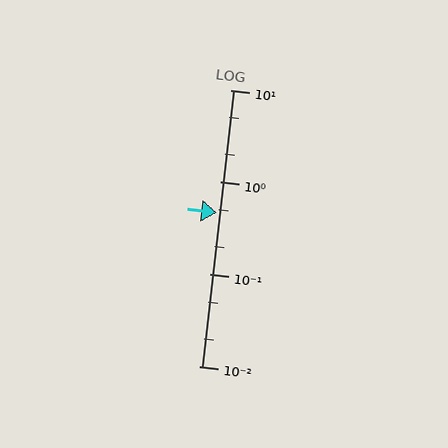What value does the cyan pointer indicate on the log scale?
The pointer indicates approximately 0.46.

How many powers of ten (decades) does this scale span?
The scale spans 3 decades, from 0.01 to 10.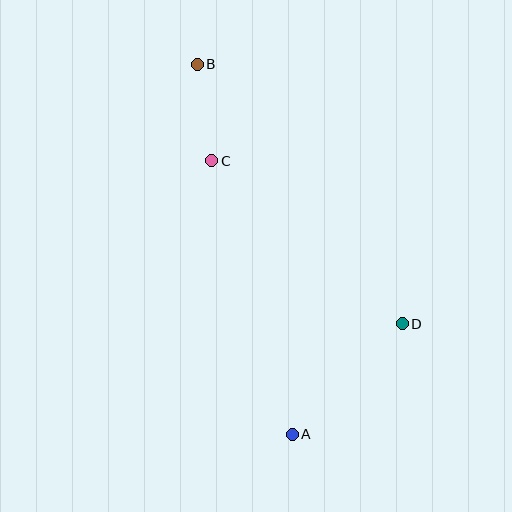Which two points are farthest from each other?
Points A and B are farthest from each other.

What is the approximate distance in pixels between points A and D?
The distance between A and D is approximately 156 pixels.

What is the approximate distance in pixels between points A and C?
The distance between A and C is approximately 285 pixels.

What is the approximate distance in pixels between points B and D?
The distance between B and D is approximately 330 pixels.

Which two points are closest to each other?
Points B and C are closest to each other.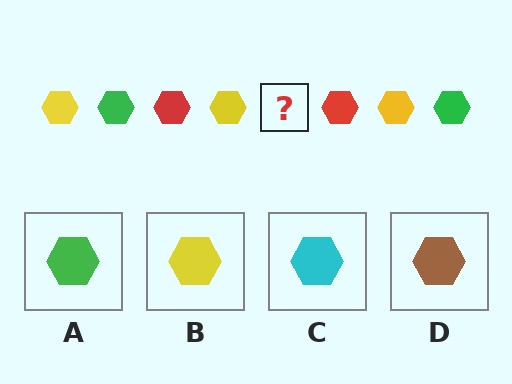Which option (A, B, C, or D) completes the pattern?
A.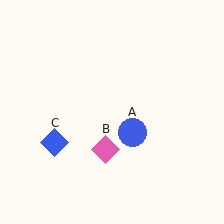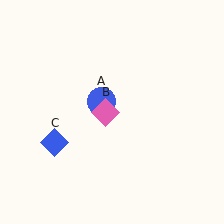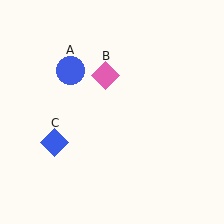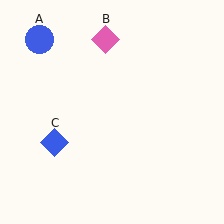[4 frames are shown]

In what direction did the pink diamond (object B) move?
The pink diamond (object B) moved up.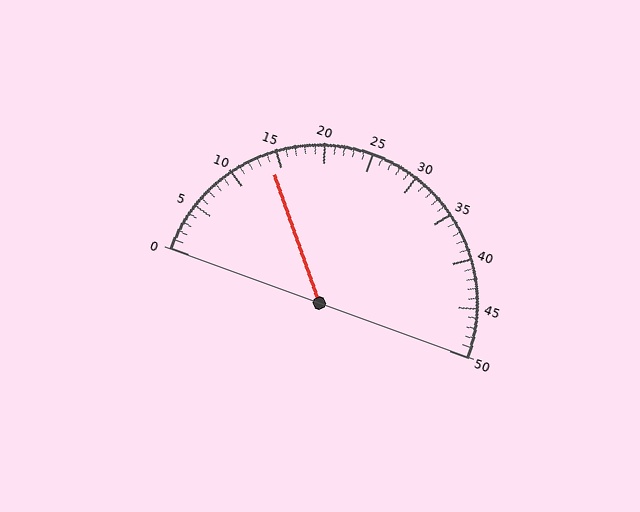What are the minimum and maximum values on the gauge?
The gauge ranges from 0 to 50.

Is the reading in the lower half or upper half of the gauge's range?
The reading is in the lower half of the range (0 to 50).